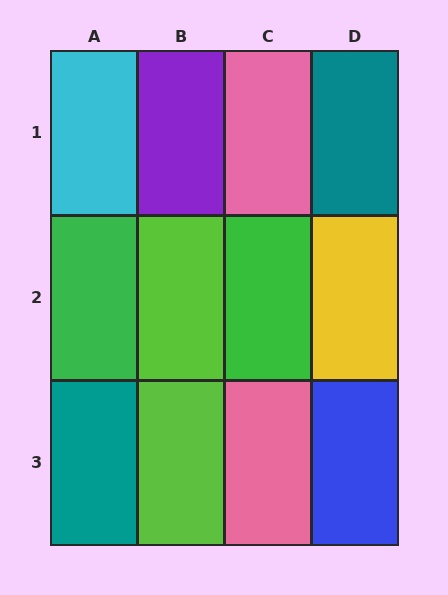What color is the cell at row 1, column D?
Teal.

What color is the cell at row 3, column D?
Blue.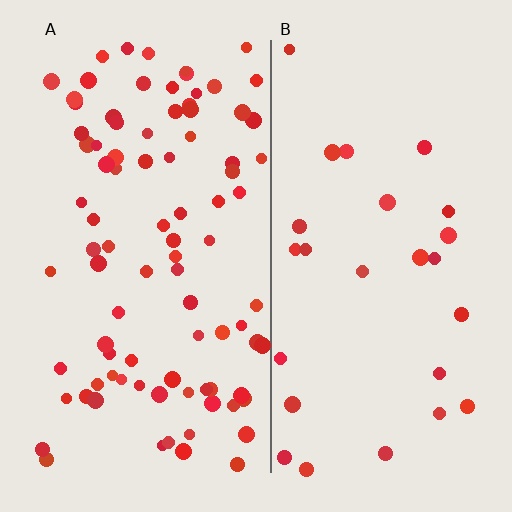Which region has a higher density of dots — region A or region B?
A (the left).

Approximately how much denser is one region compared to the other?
Approximately 3.5× — region A over region B.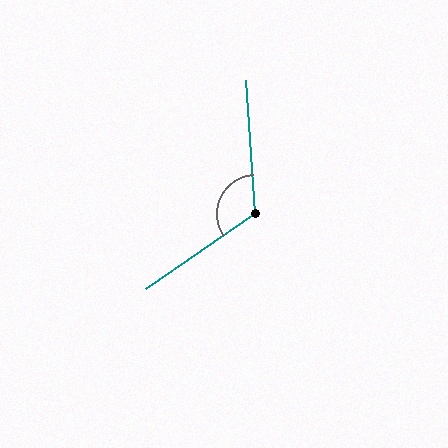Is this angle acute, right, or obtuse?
It is obtuse.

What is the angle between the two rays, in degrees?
Approximately 121 degrees.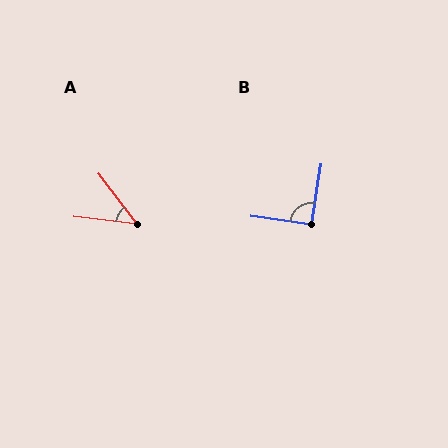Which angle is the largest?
B, at approximately 91 degrees.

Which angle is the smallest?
A, at approximately 46 degrees.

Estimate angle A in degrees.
Approximately 46 degrees.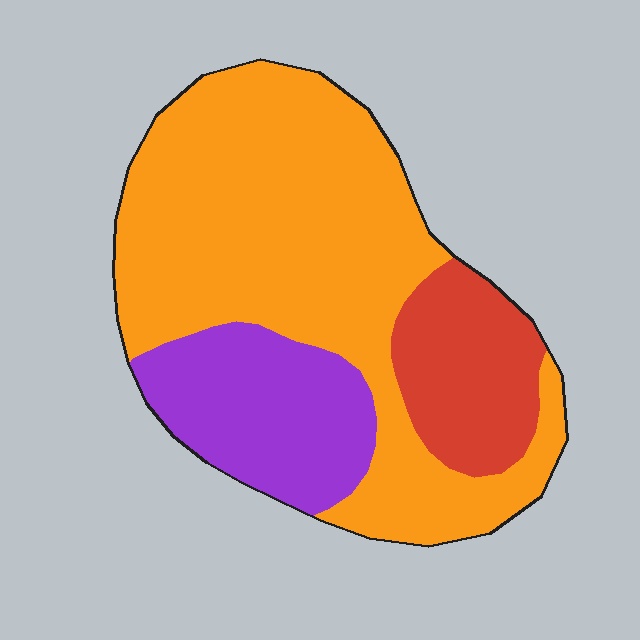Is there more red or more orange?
Orange.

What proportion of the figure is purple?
Purple takes up less than a quarter of the figure.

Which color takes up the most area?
Orange, at roughly 60%.